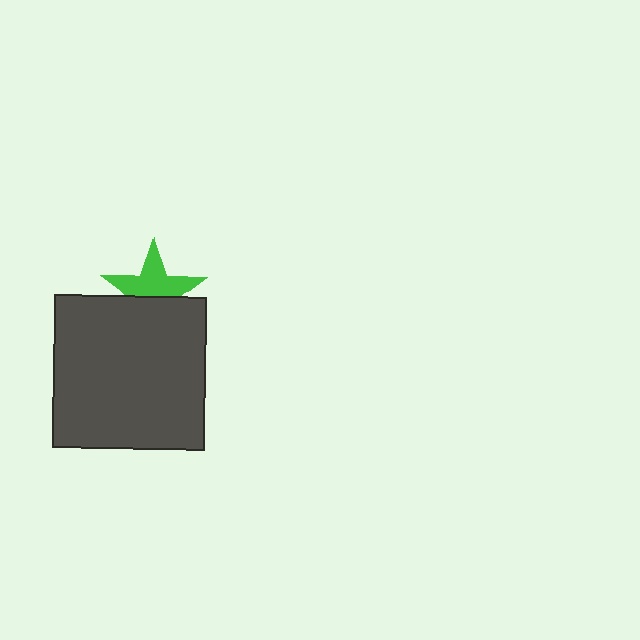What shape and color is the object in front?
The object in front is a dark gray square.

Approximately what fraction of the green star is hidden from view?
Roughly 43% of the green star is hidden behind the dark gray square.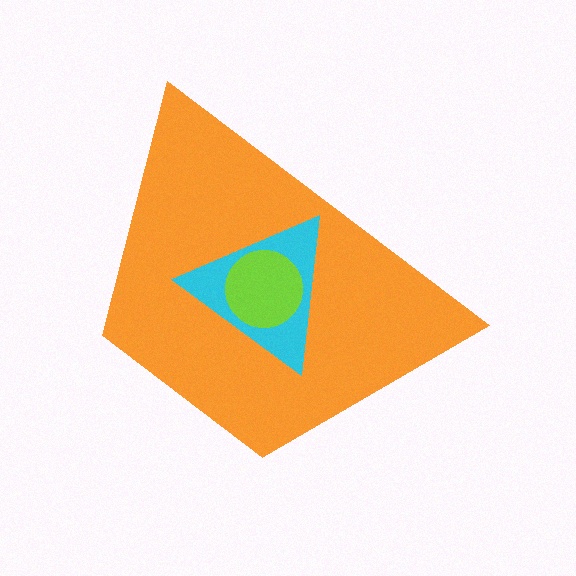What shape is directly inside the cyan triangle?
The lime circle.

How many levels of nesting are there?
3.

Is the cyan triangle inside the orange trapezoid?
Yes.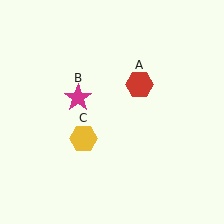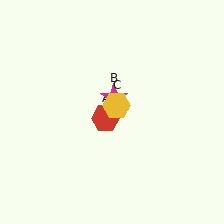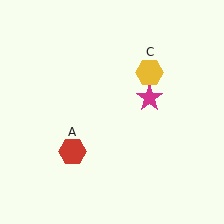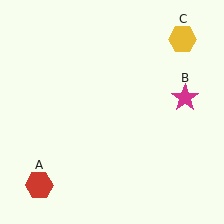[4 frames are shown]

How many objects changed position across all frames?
3 objects changed position: red hexagon (object A), magenta star (object B), yellow hexagon (object C).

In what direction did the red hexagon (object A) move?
The red hexagon (object A) moved down and to the left.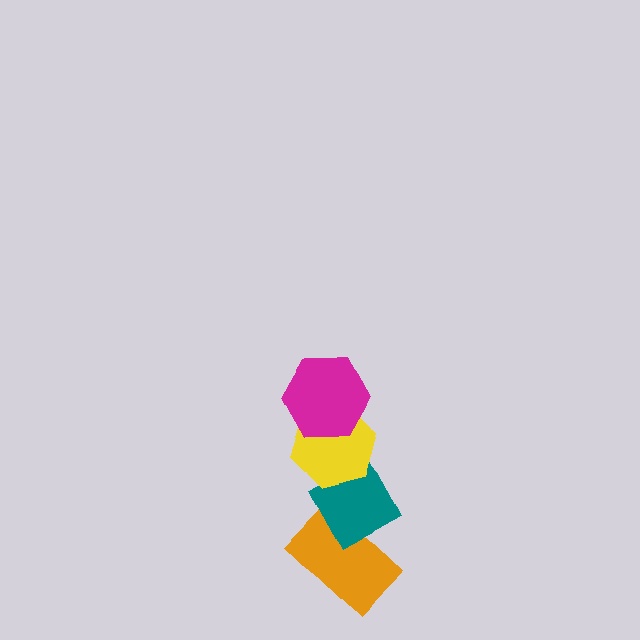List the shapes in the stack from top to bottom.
From top to bottom: the magenta hexagon, the yellow hexagon, the teal diamond, the orange rectangle.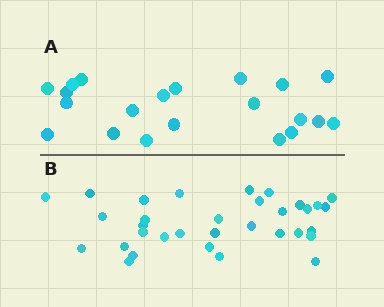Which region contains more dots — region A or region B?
Region B (the bottom region) has more dots.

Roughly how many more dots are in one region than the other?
Region B has roughly 12 or so more dots than region A.